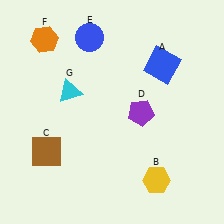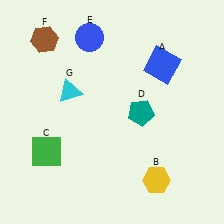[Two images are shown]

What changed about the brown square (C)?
In Image 1, C is brown. In Image 2, it changed to green.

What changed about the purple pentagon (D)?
In Image 1, D is purple. In Image 2, it changed to teal.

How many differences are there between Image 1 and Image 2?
There are 3 differences between the two images.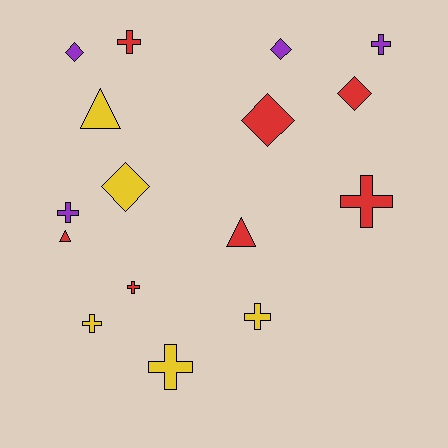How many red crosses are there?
There are 3 red crosses.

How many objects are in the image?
There are 16 objects.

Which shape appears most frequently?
Cross, with 8 objects.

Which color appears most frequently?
Red, with 7 objects.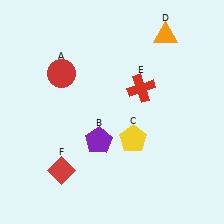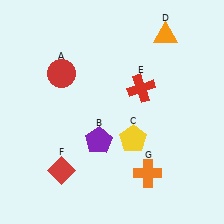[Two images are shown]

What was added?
An orange cross (G) was added in Image 2.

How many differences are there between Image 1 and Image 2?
There is 1 difference between the two images.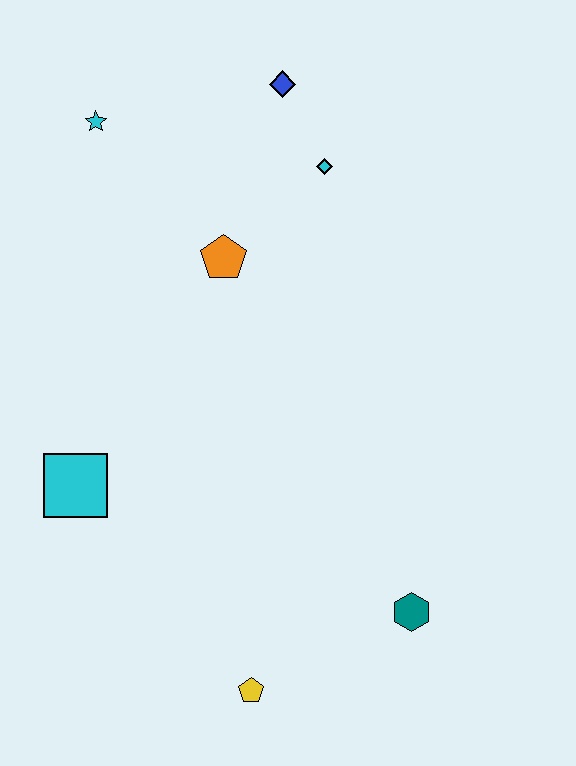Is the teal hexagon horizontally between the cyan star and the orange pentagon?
No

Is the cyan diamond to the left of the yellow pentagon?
No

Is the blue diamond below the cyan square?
No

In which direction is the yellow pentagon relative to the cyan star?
The yellow pentagon is below the cyan star.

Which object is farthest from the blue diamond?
The yellow pentagon is farthest from the blue diamond.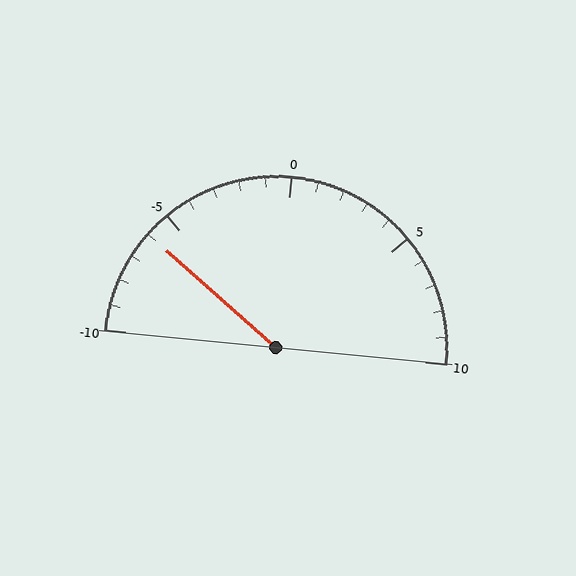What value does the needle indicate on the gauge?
The needle indicates approximately -6.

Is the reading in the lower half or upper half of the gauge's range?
The reading is in the lower half of the range (-10 to 10).